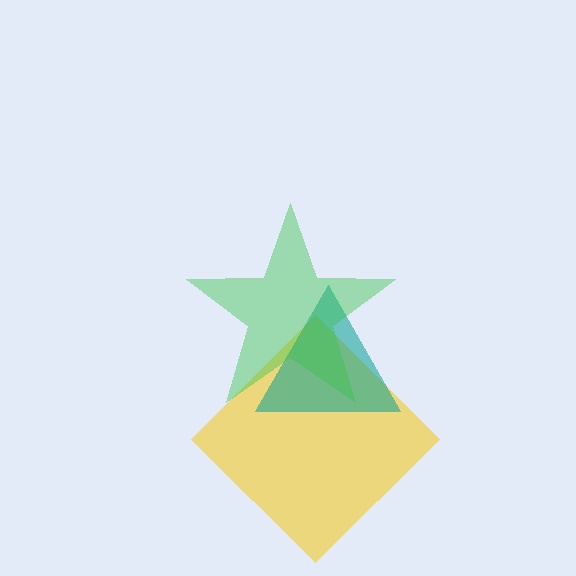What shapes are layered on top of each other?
The layered shapes are: a yellow diamond, a teal triangle, a green star.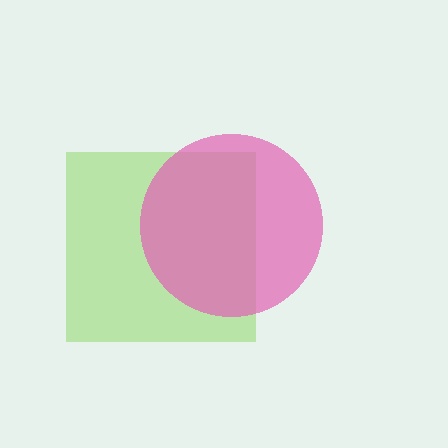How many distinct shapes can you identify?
There are 2 distinct shapes: a lime square, a pink circle.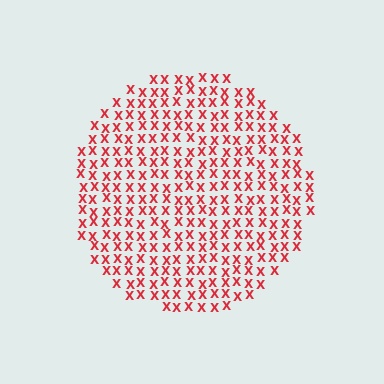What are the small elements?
The small elements are letter X's.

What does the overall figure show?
The overall figure shows a circle.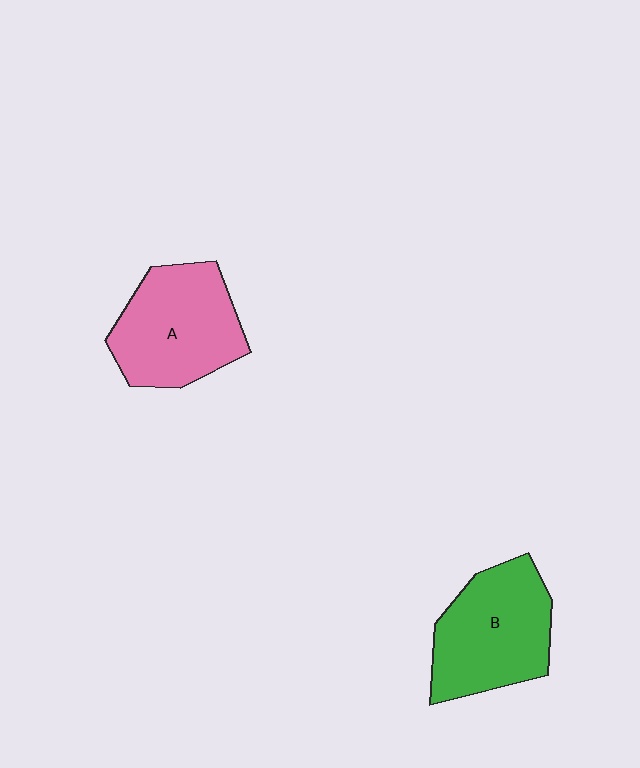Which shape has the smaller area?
Shape A (pink).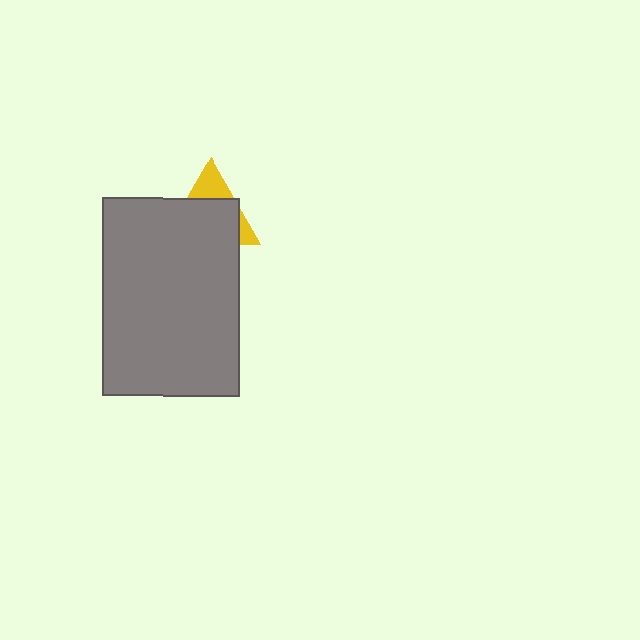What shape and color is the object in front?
The object in front is a gray rectangle.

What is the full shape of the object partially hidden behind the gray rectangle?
The partially hidden object is a yellow triangle.